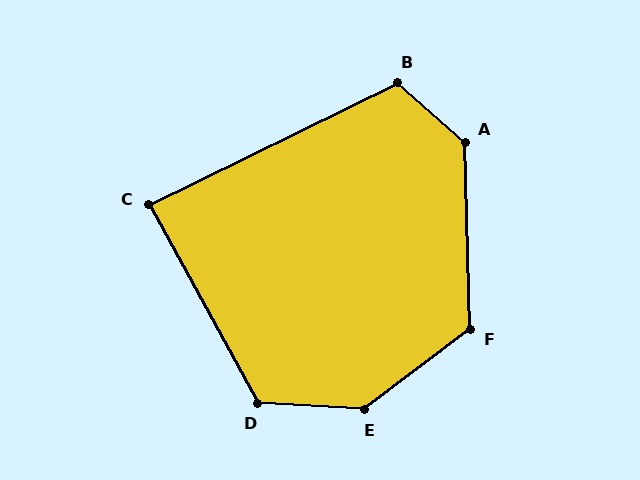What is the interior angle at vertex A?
Approximately 133 degrees (obtuse).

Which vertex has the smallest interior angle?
C, at approximately 87 degrees.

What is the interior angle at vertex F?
Approximately 125 degrees (obtuse).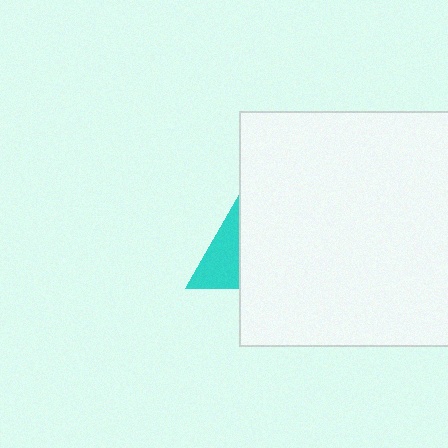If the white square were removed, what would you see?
You would see the complete cyan triangle.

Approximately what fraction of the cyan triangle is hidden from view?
Roughly 58% of the cyan triangle is hidden behind the white square.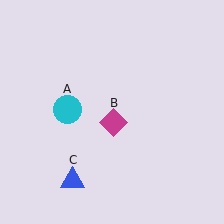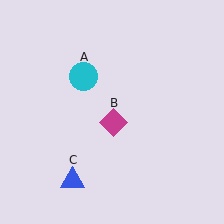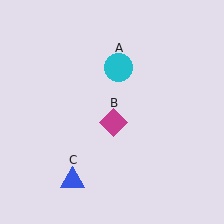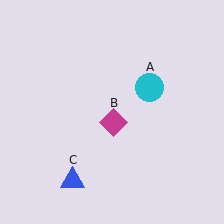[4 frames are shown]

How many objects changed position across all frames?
1 object changed position: cyan circle (object A).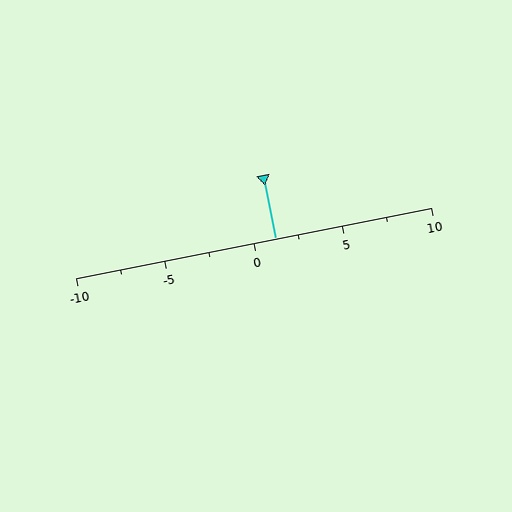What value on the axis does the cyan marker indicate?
The marker indicates approximately 1.2.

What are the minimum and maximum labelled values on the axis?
The axis runs from -10 to 10.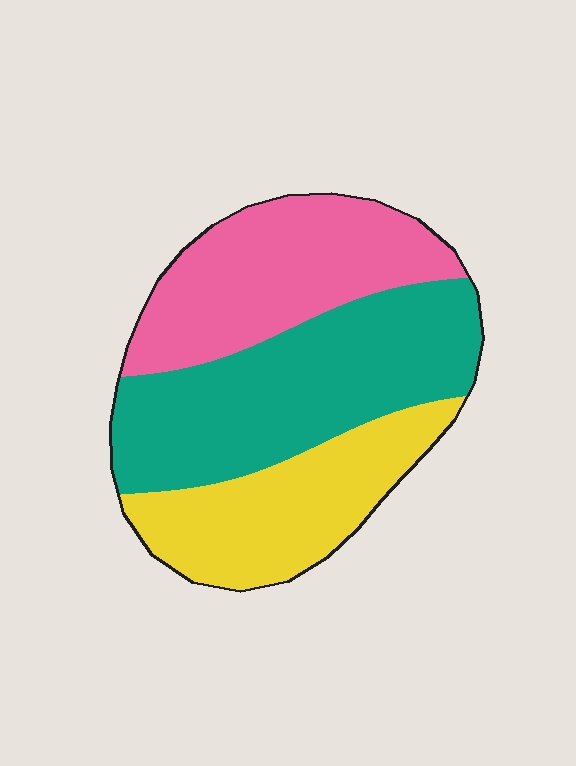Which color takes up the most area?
Teal, at roughly 40%.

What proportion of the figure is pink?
Pink takes up about one third (1/3) of the figure.